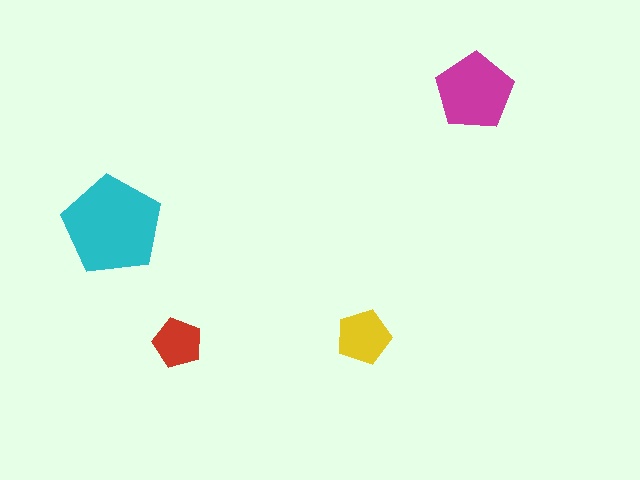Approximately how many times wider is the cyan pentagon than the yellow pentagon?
About 2 times wider.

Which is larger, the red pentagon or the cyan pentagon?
The cyan one.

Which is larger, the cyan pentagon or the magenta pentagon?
The cyan one.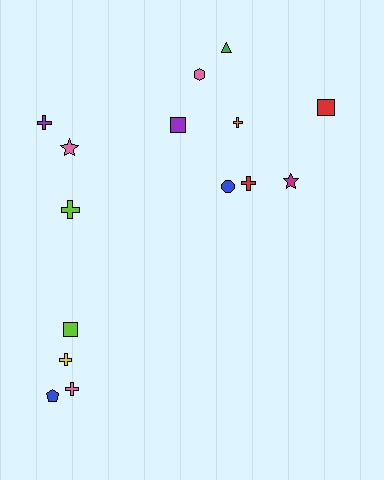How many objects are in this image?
There are 15 objects.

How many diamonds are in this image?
There are no diamonds.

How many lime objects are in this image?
There are 2 lime objects.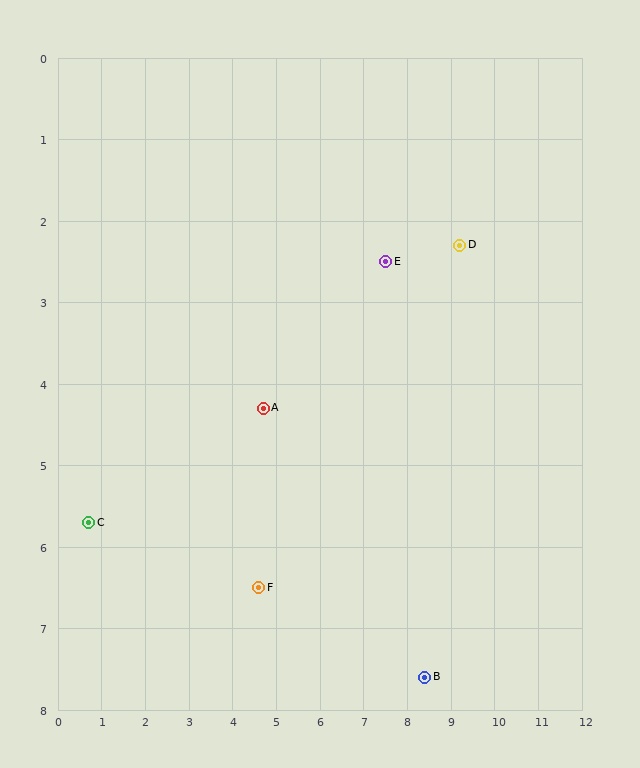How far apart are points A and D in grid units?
Points A and D are about 4.9 grid units apart.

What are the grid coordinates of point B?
Point B is at approximately (8.4, 7.6).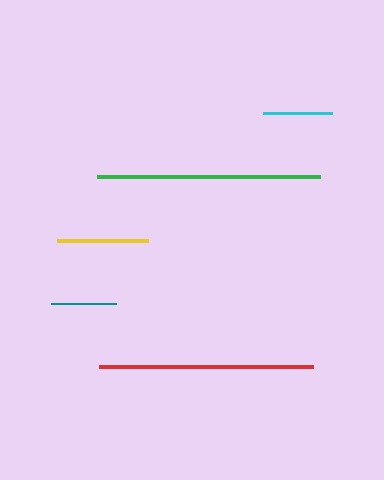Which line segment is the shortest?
The teal line is the shortest at approximately 65 pixels.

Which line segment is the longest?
The green line is the longest at approximately 223 pixels.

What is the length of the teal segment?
The teal segment is approximately 65 pixels long.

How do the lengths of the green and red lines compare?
The green and red lines are approximately the same length.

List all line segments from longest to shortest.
From longest to shortest: green, red, yellow, cyan, teal.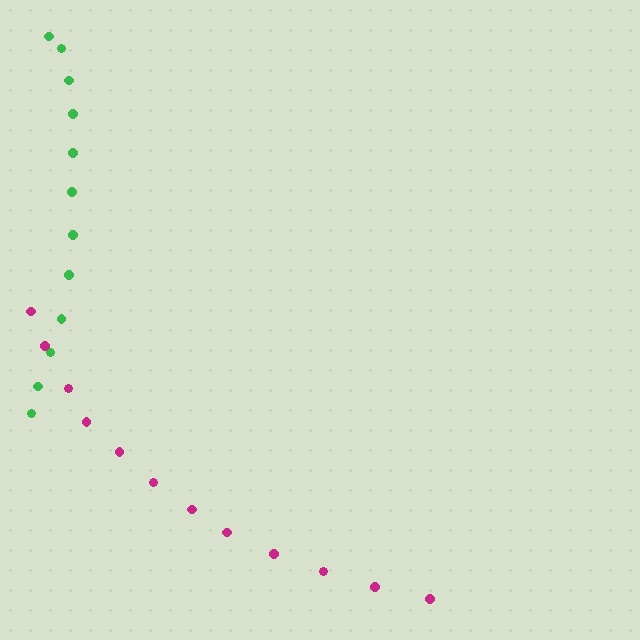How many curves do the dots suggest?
There are 2 distinct paths.